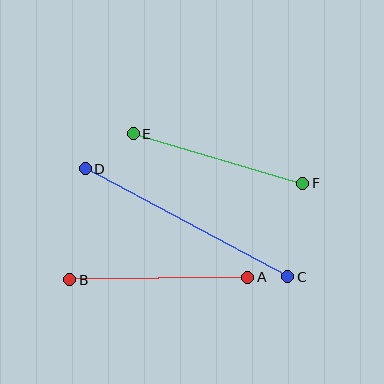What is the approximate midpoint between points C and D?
The midpoint is at approximately (186, 223) pixels.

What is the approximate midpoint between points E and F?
The midpoint is at approximately (218, 159) pixels.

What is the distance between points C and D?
The distance is approximately 230 pixels.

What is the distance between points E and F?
The distance is approximately 176 pixels.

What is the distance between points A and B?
The distance is approximately 178 pixels.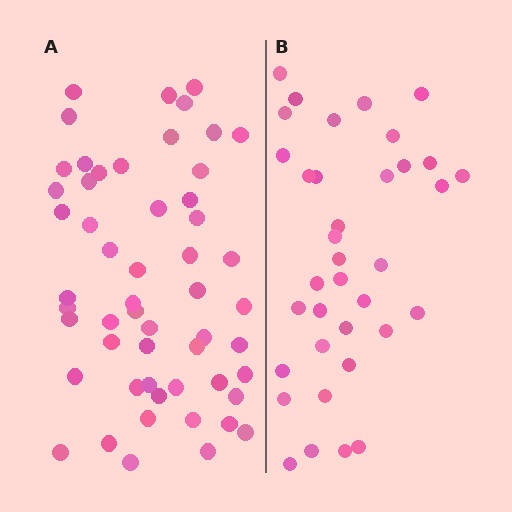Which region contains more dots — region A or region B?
Region A (the left region) has more dots.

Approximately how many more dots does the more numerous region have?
Region A has approximately 20 more dots than region B.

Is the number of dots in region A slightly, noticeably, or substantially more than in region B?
Region A has substantially more. The ratio is roughly 1.5 to 1.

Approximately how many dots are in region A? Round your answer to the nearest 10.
About 50 dots. (The exact count is 54, which rounds to 50.)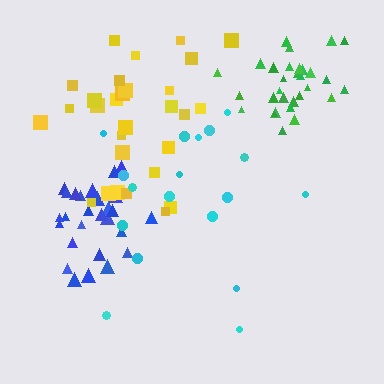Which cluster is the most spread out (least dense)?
Cyan.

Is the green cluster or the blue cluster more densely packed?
Blue.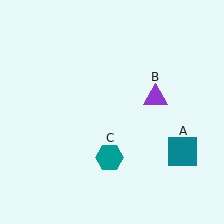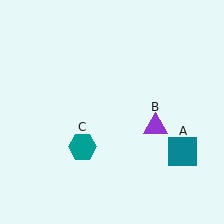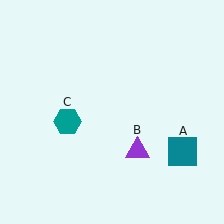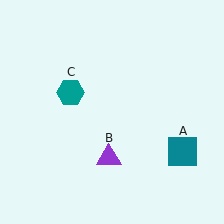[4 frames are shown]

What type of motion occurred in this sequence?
The purple triangle (object B), teal hexagon (object C) rotated clockwise around the center of the scene.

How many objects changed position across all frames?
2 objects changed position: purple triangle (object B), teal hexagon (object C).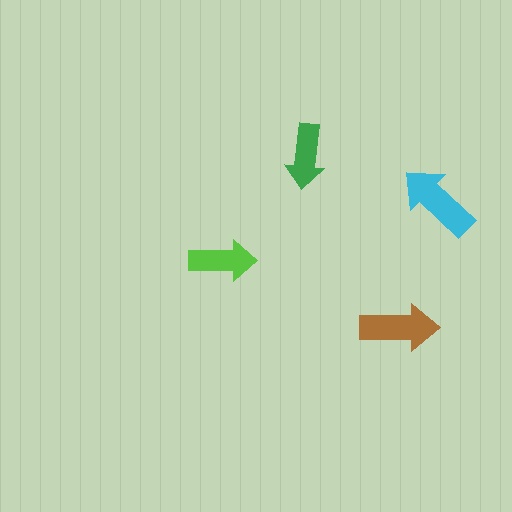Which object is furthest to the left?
The lime arrow is leftmost.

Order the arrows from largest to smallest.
the cyan one, the brown one, the lime one, the green one.